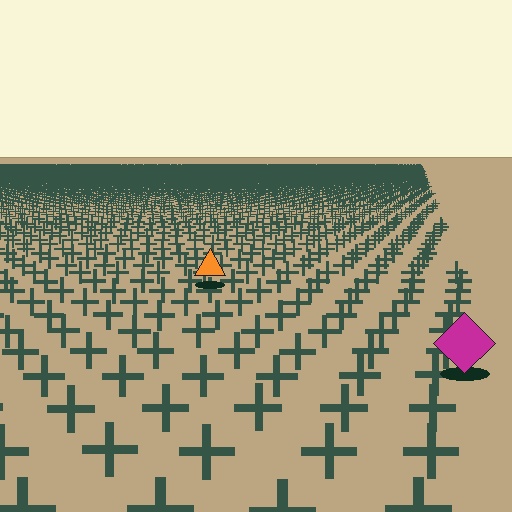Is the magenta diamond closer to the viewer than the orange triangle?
Yes. The magenta diamond is closer — you can tell from the texture gradient: the ground texture is coarser near it.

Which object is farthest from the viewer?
The orange triangle is farthest from the viewer. It appears smaller and the ground texture around it is denser.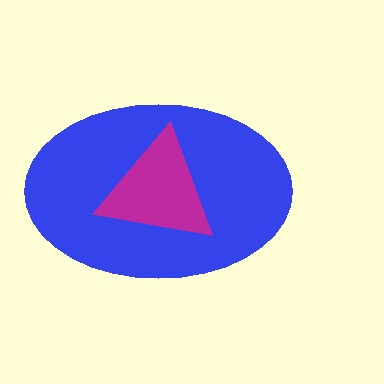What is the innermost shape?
The magenta triangle.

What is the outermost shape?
The blue ellipse.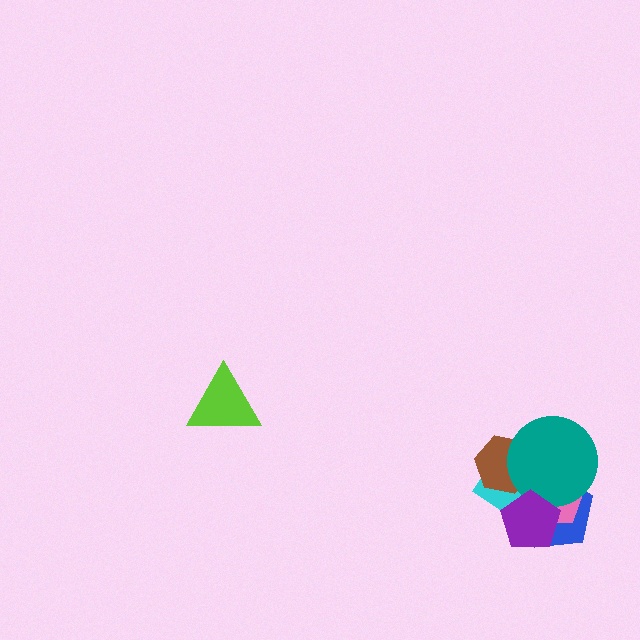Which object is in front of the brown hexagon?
The teal circle is in front of the brown hexagon.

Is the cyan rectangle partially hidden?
Yes, it is partially covered by another shape.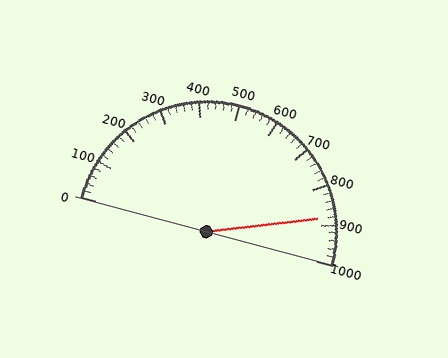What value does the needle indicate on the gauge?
The needle indicates approximately 880.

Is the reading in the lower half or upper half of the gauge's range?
The reading is in the upper half of the range (0 to 1000).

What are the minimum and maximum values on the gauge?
The gauge ranges from 0 to 1000.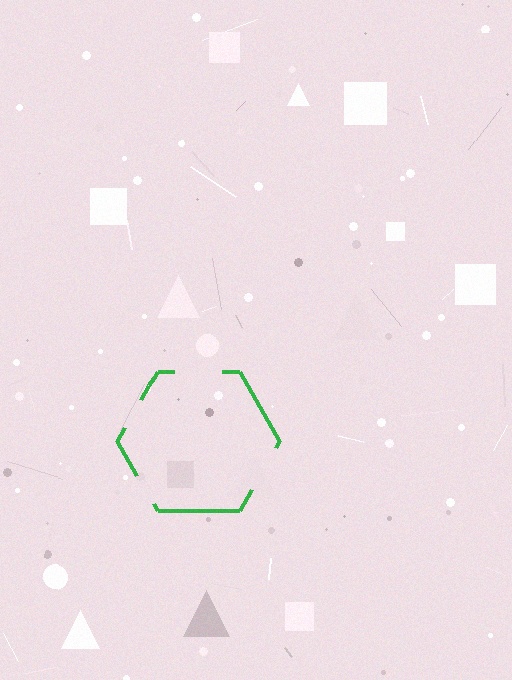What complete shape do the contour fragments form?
The contour fragments form a hexagon.